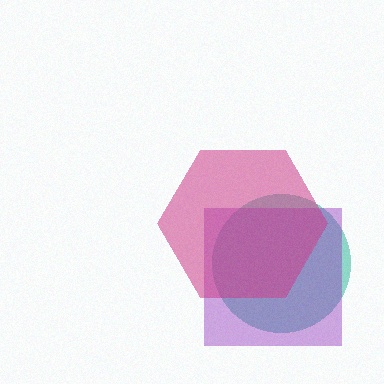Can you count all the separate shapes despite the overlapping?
Yes, there are 3 separate shapes.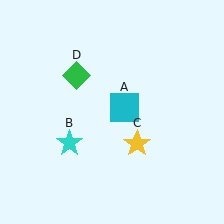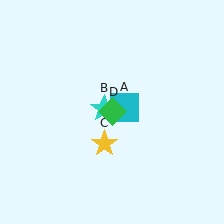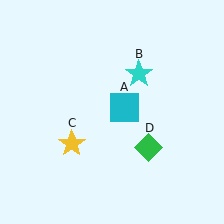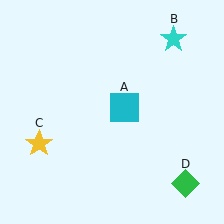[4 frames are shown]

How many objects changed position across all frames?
3 objects changed position: cyan star (object B), yellow star (object C), green diamond (object D).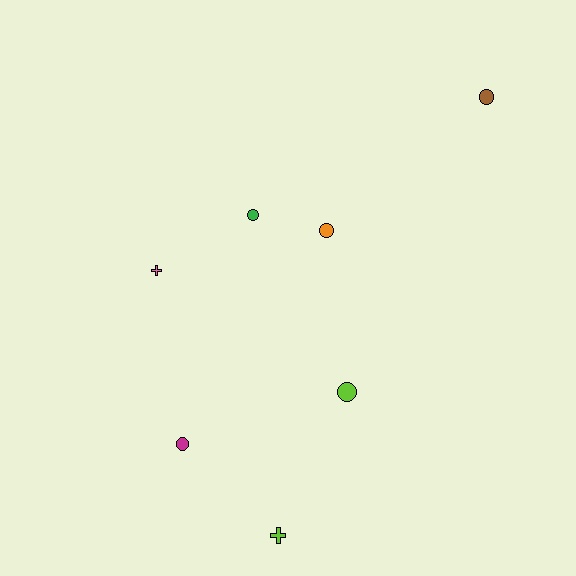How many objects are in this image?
There are 7 objects.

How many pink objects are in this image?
There is 1 pink object.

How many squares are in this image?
There are no squares.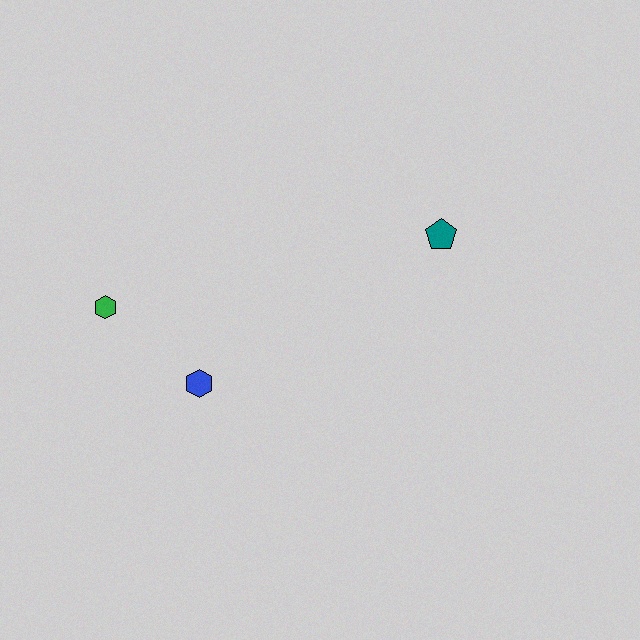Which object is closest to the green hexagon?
The blue hexagon is closest to the green hexagon.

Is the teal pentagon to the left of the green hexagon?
No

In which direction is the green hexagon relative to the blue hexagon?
The green hexagon is to the left of the blue hexagon.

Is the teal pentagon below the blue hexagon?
No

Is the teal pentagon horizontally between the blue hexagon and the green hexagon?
No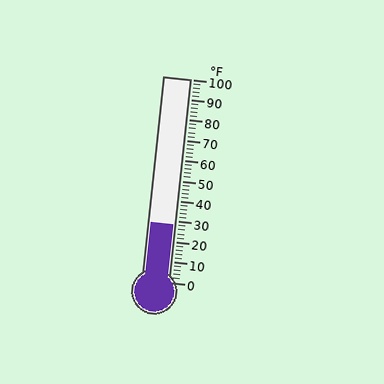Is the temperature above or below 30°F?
The temperature is below 30°F.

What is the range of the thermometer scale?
The thermometer scale ranges from 0°F to 100°F.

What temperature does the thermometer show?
The thermometer shows approximately 28°F.